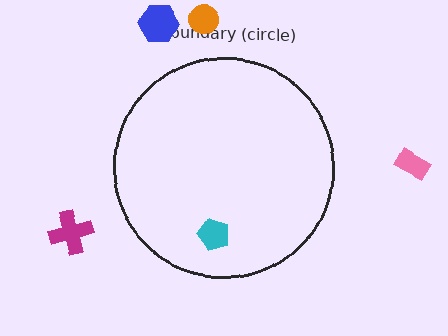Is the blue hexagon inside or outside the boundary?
Outside.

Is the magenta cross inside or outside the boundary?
Outside.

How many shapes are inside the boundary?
1 inside, 4 outside.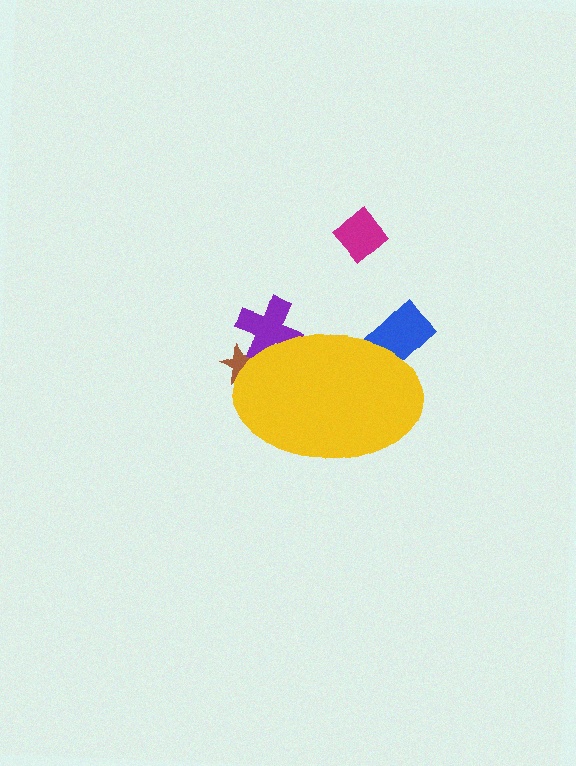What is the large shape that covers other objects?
A yellow ellipse.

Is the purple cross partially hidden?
Yes, the purple cross is partially hidden behind the yellow ellipse.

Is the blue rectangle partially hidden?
Yes, the blue rectangle is partially hidden behind the yellow ellipse.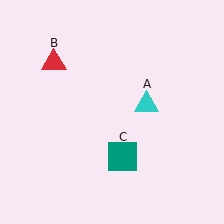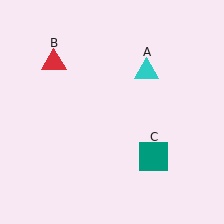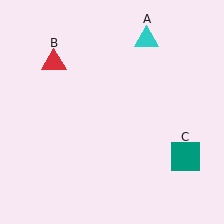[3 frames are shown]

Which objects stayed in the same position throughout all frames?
Red triangle (object B) remained stationary.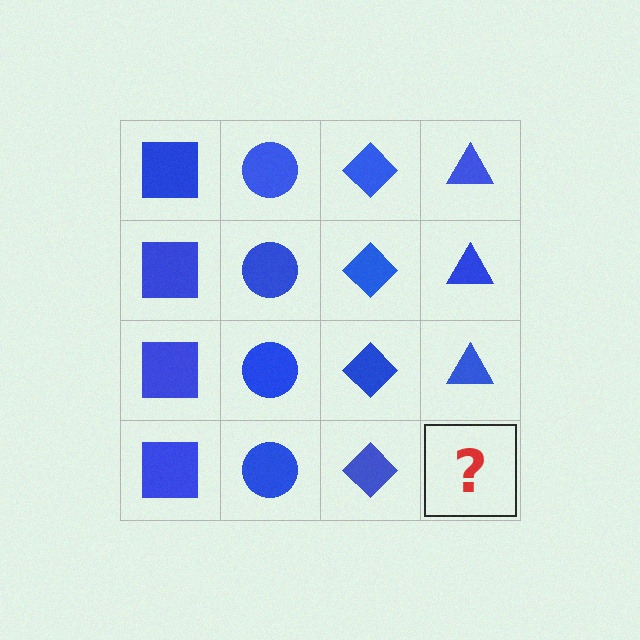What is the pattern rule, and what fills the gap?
The rule is that each column has a consistent shape. The gap should be filled with a blue triangle.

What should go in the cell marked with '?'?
The missing cell should contain a blue triangle.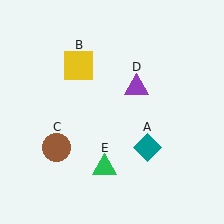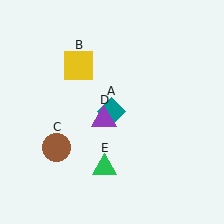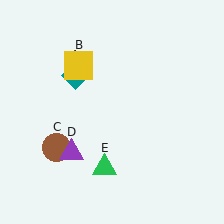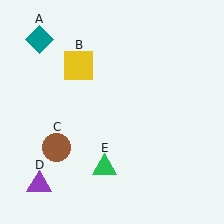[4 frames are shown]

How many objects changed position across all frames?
2 objects changed position: teal diamond (object A), purple triangle (object D).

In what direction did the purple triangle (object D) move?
The purple triangle (object D) moved down and to the left.